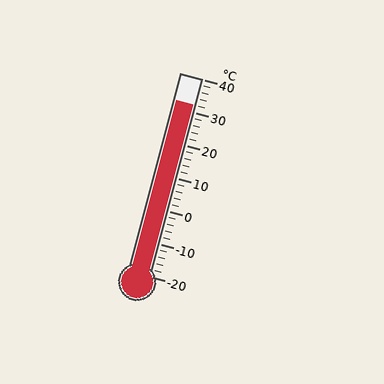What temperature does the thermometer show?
The thermometer shows approximately 32°C.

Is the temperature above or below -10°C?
The temperature is above -10°C.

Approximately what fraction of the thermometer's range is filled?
The thermometer is filled to approximately 85% of its range.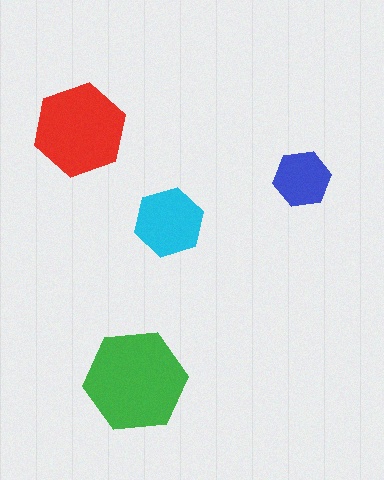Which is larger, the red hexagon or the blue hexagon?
The red one.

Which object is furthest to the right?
The blue hexagon is rightmost.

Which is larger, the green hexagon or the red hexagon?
The green one.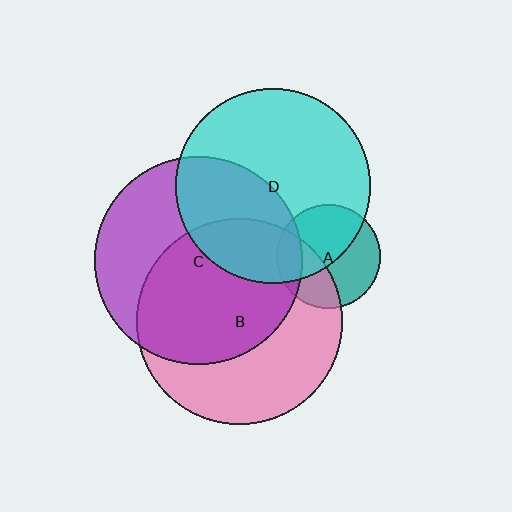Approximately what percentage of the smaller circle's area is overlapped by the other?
Approximately 40%.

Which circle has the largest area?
Circle C (purple).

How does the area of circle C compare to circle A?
Approximately 4.0 times.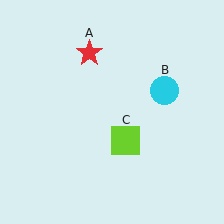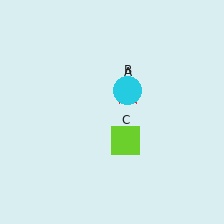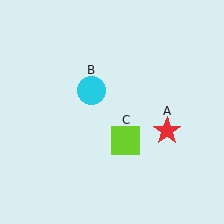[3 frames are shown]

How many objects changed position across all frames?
2 objects changed position: red star (object A), cyan circle (object B).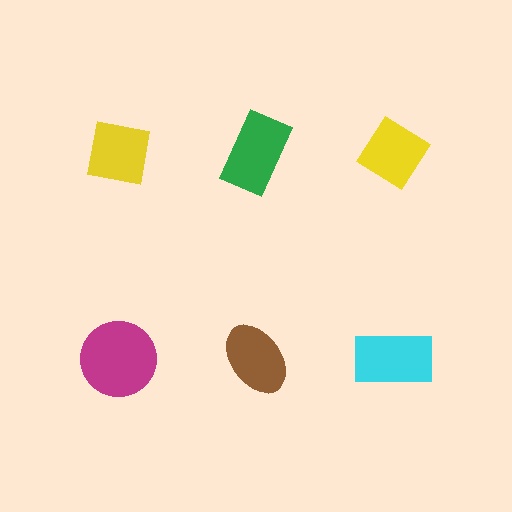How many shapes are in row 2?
3 shapes.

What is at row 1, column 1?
A yellow square.